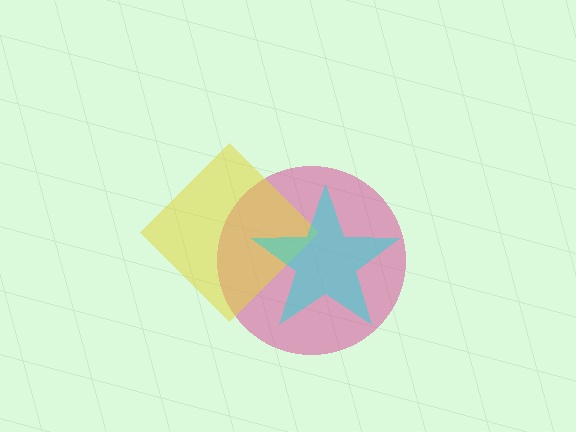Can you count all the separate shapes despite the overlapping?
Yes, there are 3 separate shapes.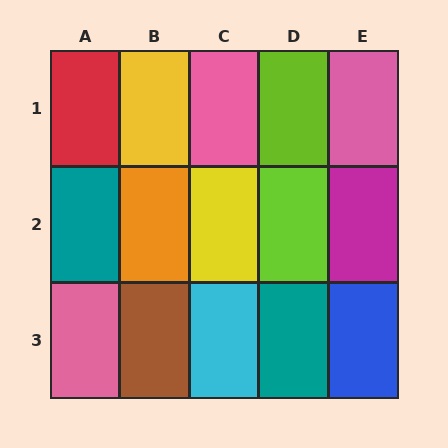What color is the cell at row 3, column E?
Blue.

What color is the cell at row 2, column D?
Lime.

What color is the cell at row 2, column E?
Magenta.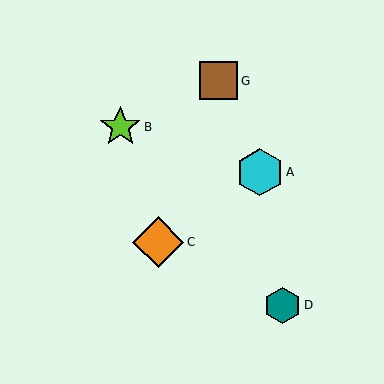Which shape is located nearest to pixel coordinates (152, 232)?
The orange diamond (labeled C) at (158, 242) is nearest to that location.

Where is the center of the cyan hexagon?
The center of the cyan hexagon is at (260, 172).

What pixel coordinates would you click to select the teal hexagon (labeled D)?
Click at (283, 305) to select the teal hexagon D.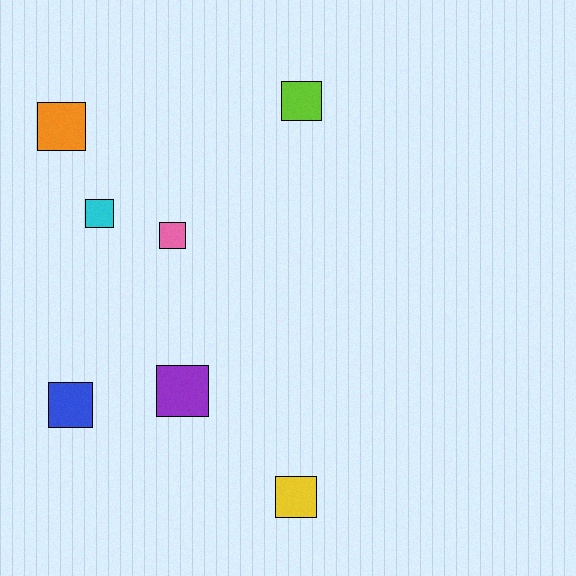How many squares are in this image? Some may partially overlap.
There are 7 squares.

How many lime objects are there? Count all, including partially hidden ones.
There is 1 lime object.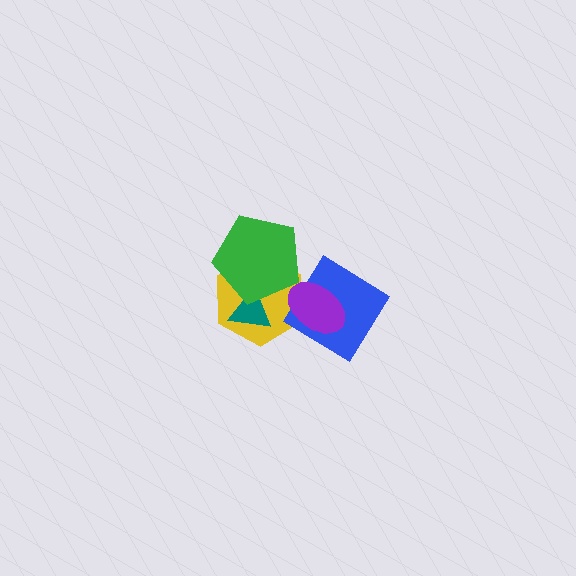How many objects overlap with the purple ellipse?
2 objects overlap with the purple ellipse.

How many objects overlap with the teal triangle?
2 objects overlap with the teal triangle.